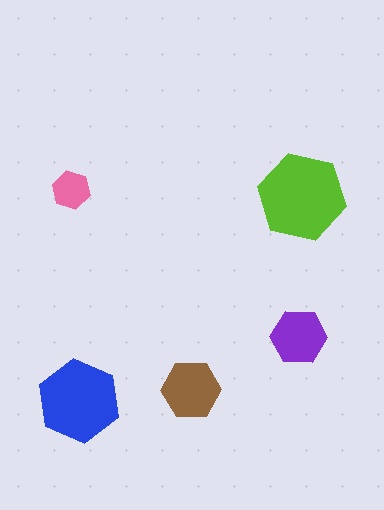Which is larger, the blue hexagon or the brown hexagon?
The blue one.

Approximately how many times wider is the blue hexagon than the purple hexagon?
About 1.5 times wider.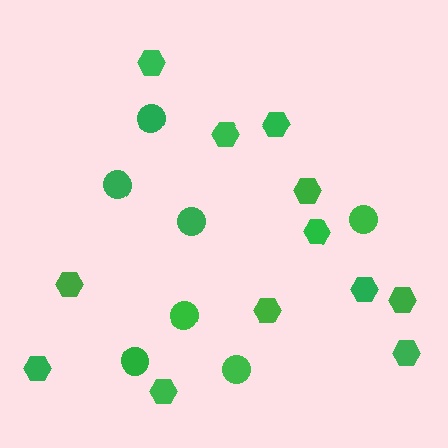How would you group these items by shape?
There are 2 groups: one group of circles (7) and one group of hexagons (12).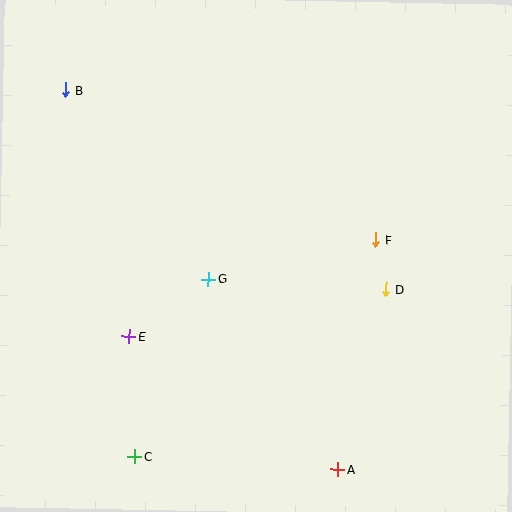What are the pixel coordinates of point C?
Point C is at (135, 456).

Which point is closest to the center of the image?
Point G at (208, 279) is closest to the center.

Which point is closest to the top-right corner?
Point F is closest to the top-right corner.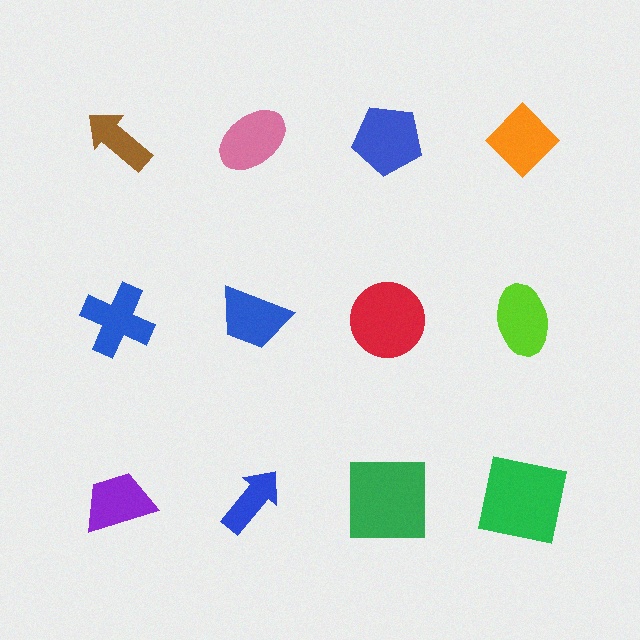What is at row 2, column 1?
A blue cross.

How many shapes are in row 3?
4 shapes.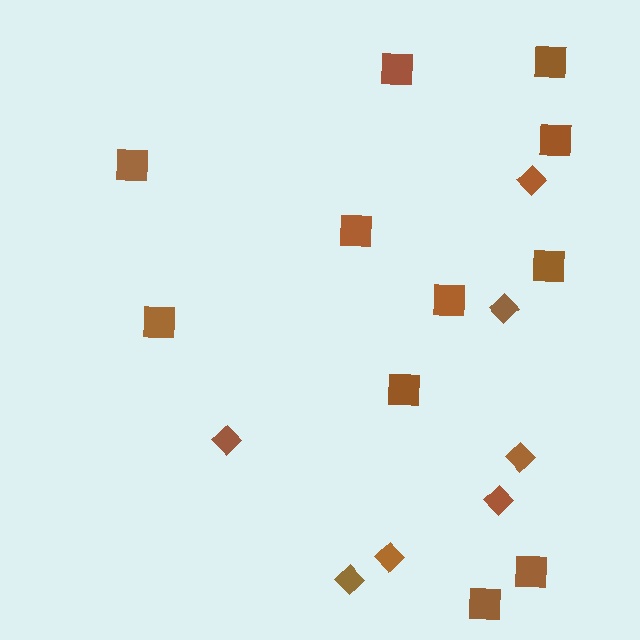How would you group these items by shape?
There are 2 groups: one group of diamonds (7) and one group of squares (11).